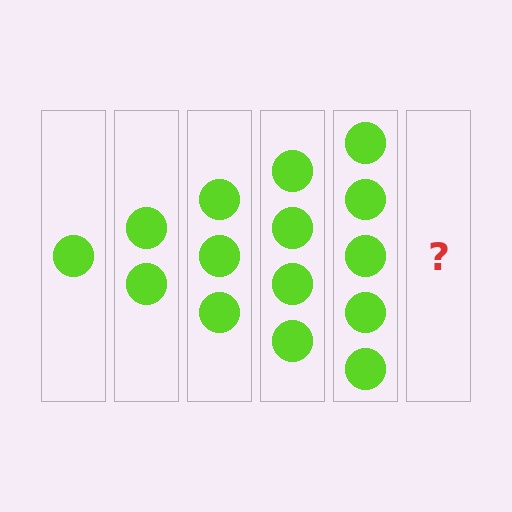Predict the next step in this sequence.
The next step is 6 circles.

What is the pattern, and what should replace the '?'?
The pattern is that each step adds one more circle. The '?' should be 6 circles.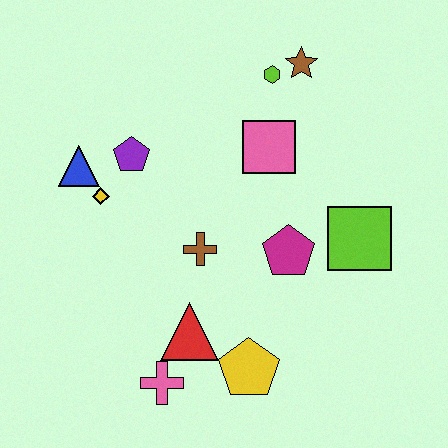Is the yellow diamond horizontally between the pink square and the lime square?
No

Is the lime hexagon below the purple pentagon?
No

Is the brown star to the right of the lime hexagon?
Yes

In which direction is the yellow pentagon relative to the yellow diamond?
The yellow pentagon is below the yellow diamond.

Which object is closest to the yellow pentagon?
The red triangle is closest to the yellow pentagon.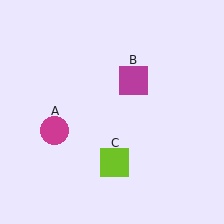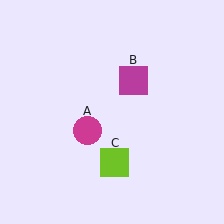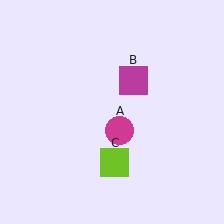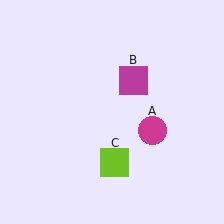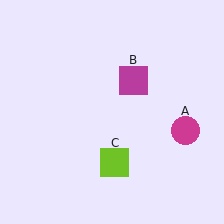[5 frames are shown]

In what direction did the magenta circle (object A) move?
The magenta circle (object A) moved right.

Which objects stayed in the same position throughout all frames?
Magenta square (object B) and lime square (object C) remained stationary.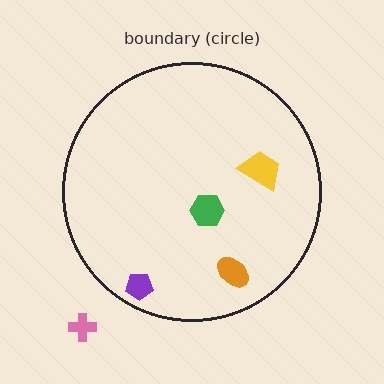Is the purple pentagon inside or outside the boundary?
Inside.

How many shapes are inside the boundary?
4 inside, 1 outside.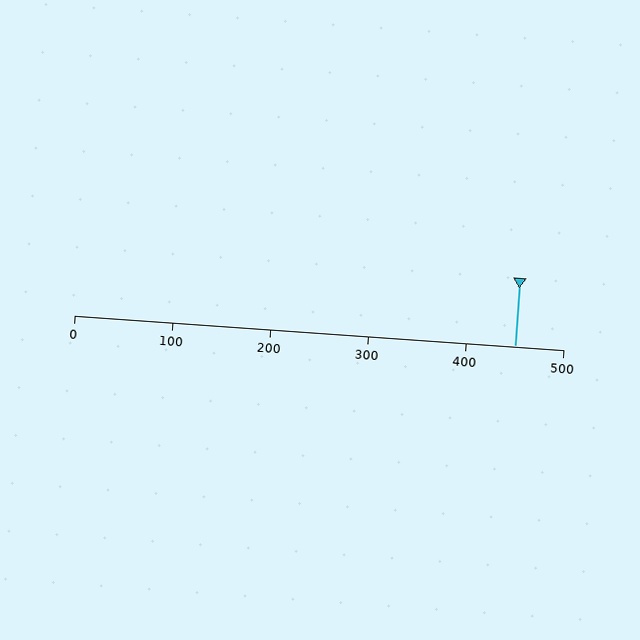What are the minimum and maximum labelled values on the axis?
The axis runs from 0 to 500.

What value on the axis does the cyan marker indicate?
The marker indicates approximately 450.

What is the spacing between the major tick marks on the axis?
The major ticks are spaced 100 apart.